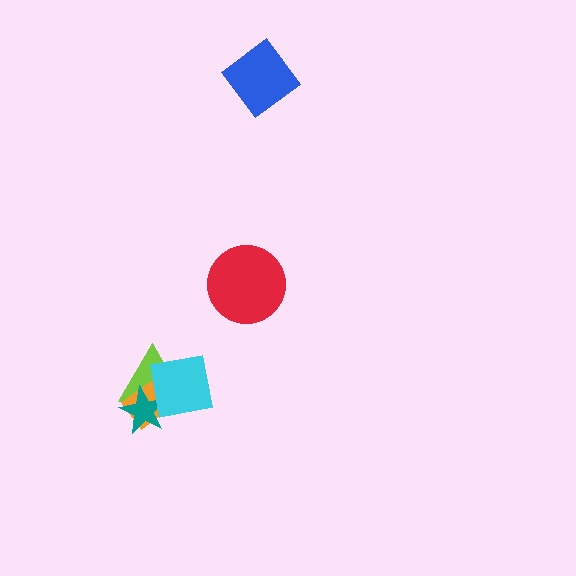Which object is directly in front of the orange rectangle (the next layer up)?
The teal star is directly in front of the orange rectangle.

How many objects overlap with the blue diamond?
0 objects overlap with the blue diamond.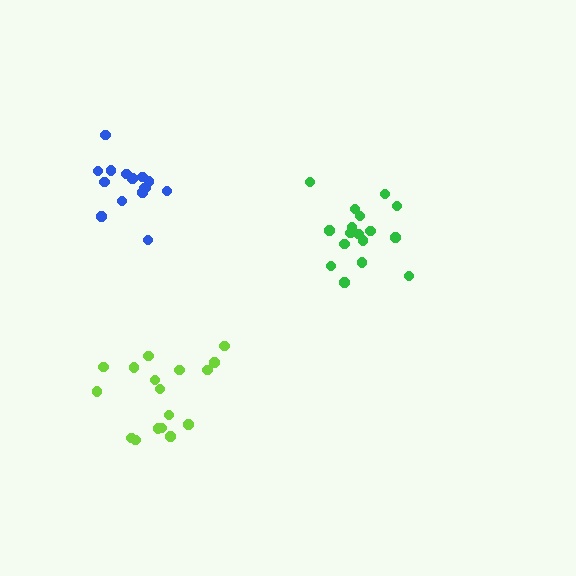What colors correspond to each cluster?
The clusters are colored: blue, lime, green.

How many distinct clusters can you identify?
There are 3 distinct clusters.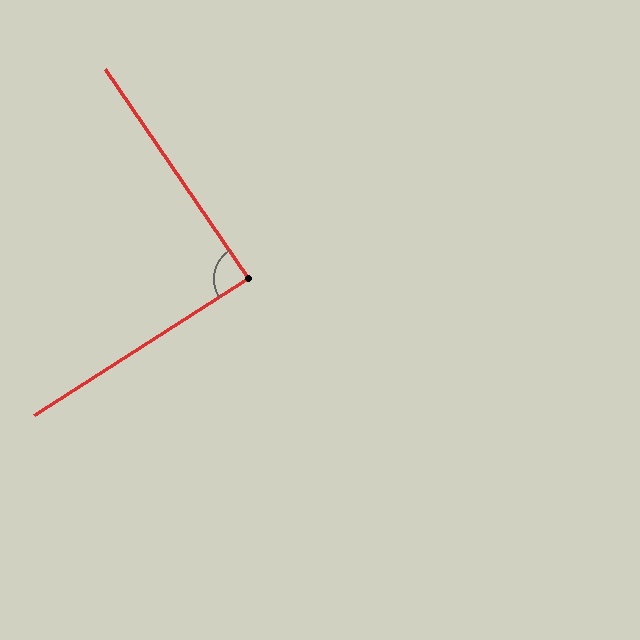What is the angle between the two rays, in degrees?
Approximately 88 degrees.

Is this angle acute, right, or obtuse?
It is approximately a right angle.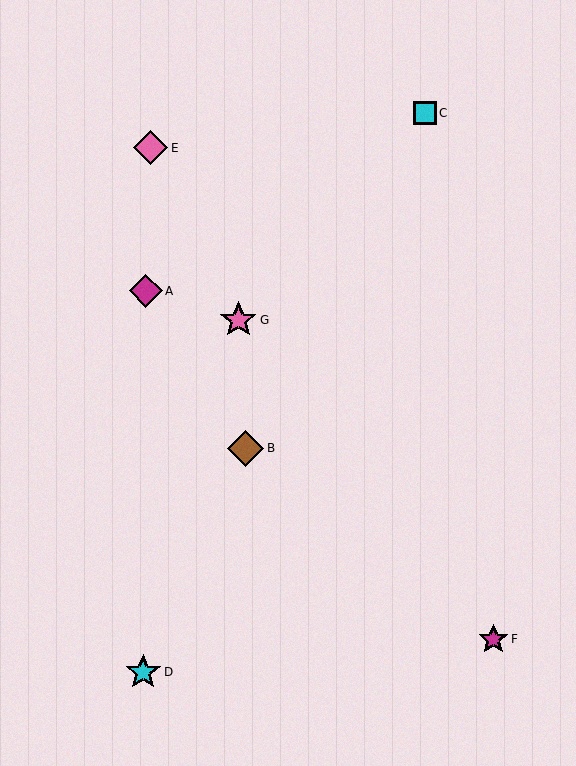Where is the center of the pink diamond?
The center of the pink diamond is at (151, 148).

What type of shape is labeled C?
Shape C is a cyan square.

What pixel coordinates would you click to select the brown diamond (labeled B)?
Click at (246, 448) to select the brown diamond B.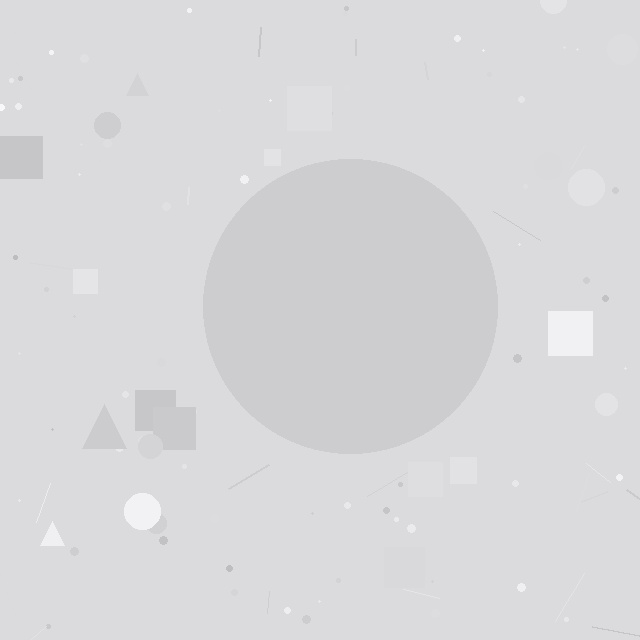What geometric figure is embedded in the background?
A circle is embedded in the background.